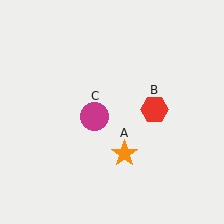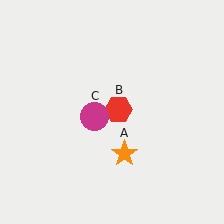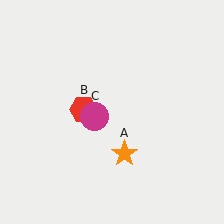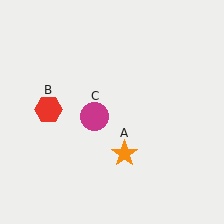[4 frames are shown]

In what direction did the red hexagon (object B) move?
The red hexagon (object B) moved left.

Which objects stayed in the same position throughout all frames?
Orange star (object A) and magenta circle (object C) remained stationary.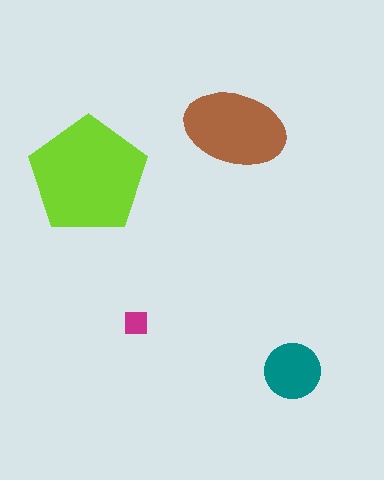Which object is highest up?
The brown ellipse is topmost.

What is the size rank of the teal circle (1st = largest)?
3rd.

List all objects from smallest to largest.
The magenta square, the teal circle, the brown ellipse, the lime pentagon.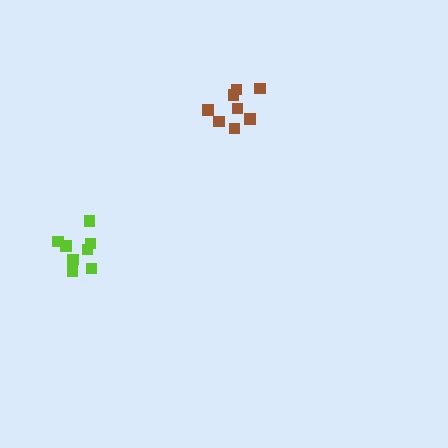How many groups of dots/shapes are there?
There are 2 groups.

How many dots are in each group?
Group 1: 8 dots, Group 2: 8 dots (16 total).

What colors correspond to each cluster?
The clusters are colored: brown, lime.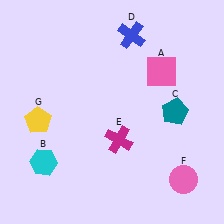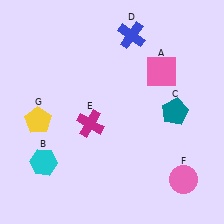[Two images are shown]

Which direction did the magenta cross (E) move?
The magenta cross (E) moved left.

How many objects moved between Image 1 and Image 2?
1 object moved between the two images.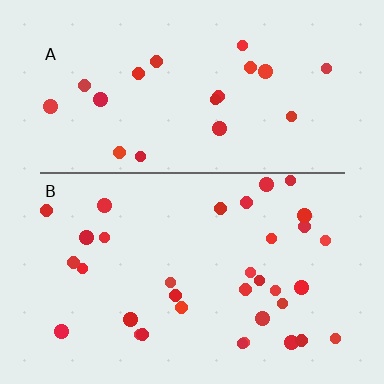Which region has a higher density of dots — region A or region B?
B (the bottom).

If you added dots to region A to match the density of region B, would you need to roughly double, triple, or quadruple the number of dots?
Approximately double.